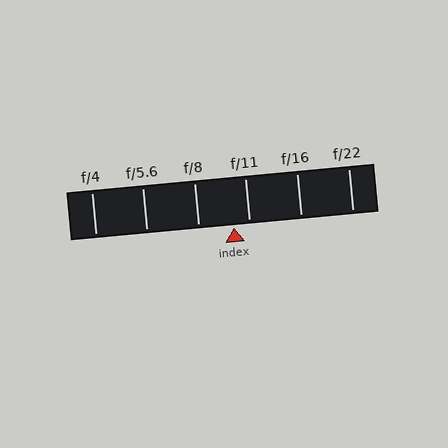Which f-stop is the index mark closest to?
The index mark is closest to f/11.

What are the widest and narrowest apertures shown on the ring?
The widest aperture shown is f/4 and the narrowest is f/22.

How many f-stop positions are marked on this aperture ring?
There are 6 f-stop positions marked.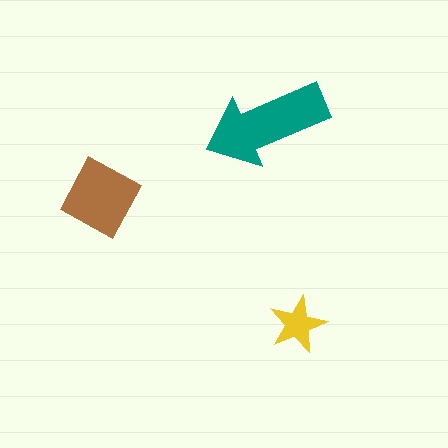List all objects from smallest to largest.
The yellow star, the brown square, the teal arrow.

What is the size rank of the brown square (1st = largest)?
2nd.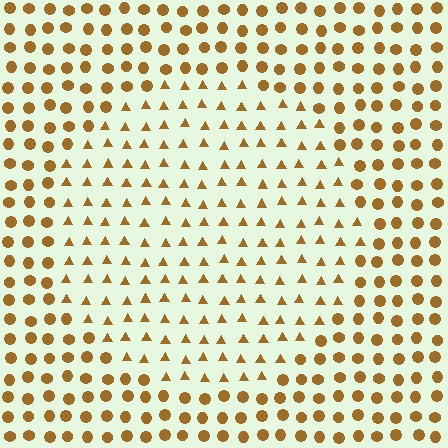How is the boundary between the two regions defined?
The boundary is defined by a change in element shape: triangles inside vs. circles outside. All elements share the same color and spacing.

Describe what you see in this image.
The image is filled with small brown elements arranged in a uniform grid. A circle-shaped region contains triangles, while the surrounding area contains circles. The boundary is defined purely by the change in element shape.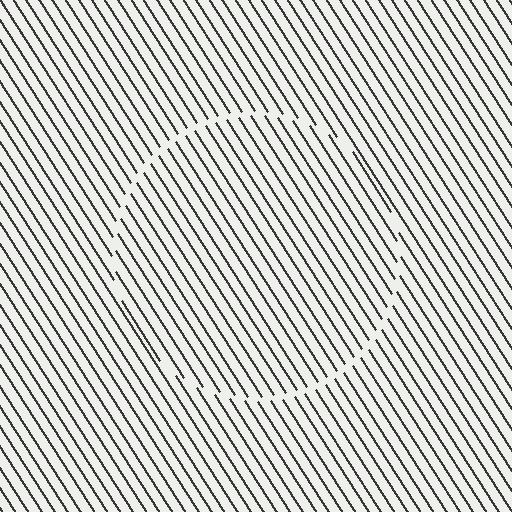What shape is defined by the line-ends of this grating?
An illusory circle. The interior of the shape contains the same grating, shifted by half a period — the contour is defined by the phase discontinuity where line-ends from the inner and outer gratings abut.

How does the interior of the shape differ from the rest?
The interior of the shape contains the same grating, shifted by half a period — the contour is defined by the phase discontinuity where line-ends from the inner and outer gratings abut.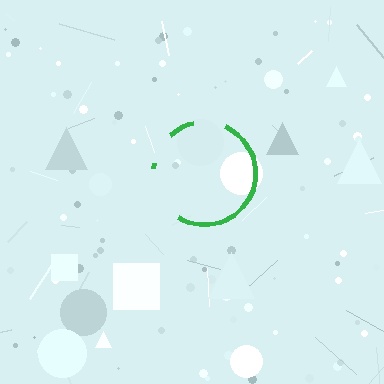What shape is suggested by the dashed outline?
The dashed outline suggests a circle.